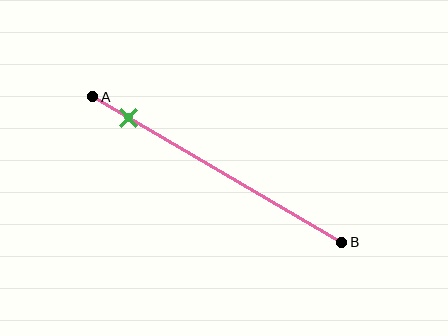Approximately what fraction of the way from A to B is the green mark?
The green mark is approximately 15% of the way from A to B.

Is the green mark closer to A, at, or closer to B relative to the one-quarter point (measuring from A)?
The green mark is closer to point A than the one-quarter point of segment AB.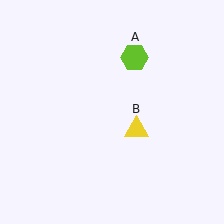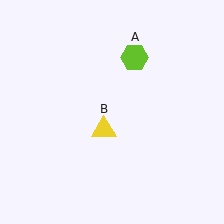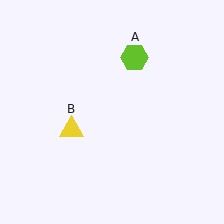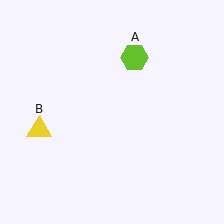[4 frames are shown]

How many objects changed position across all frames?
1 object changed position: yellow triangle (object B).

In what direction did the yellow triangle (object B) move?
The yellow triangle (object B) moved left.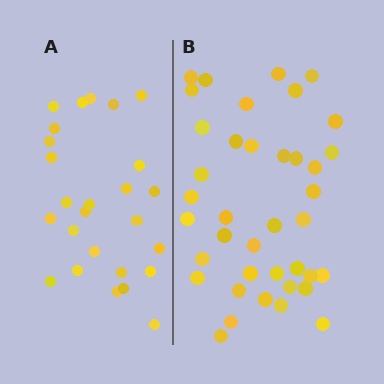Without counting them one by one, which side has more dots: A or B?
Region B (the right region) has more dots.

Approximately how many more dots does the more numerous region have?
Region B has approximately 15 more dots than region A.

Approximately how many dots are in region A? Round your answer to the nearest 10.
About 30 dots. (The exact count is 26, which rounds to 30.)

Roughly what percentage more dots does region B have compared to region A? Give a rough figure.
About 50% more.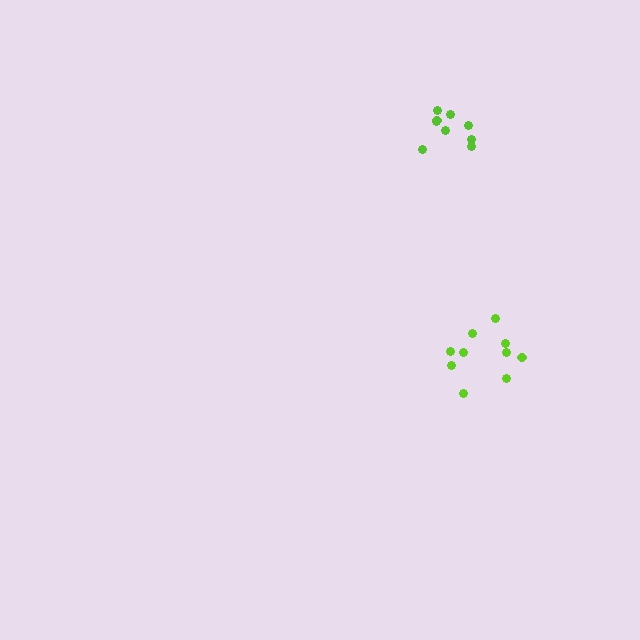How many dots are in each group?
Group 1: 9 dots, Group 2: 10 dots (19 total).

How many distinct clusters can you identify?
There are 2 distinct clusters.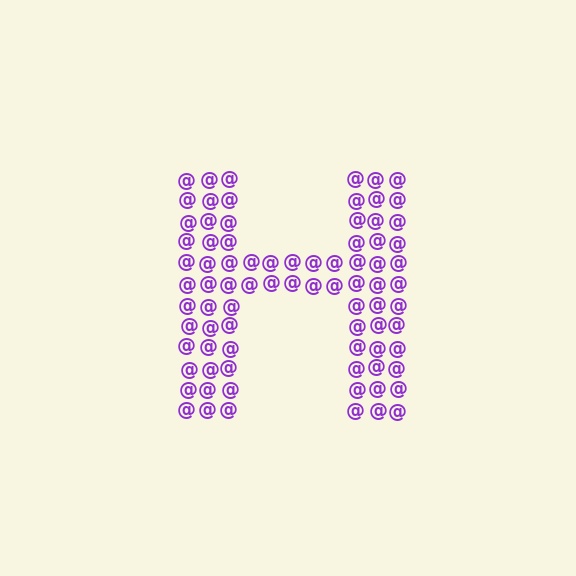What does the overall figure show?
The overall figure shows the letter H.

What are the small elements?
The small elements are at signs.